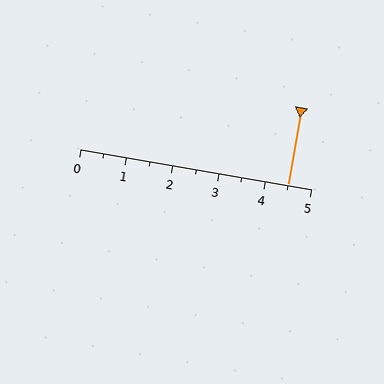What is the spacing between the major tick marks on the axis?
The major ticks are spaced 1 apart.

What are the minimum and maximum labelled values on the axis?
The axis runs from 0 to 5.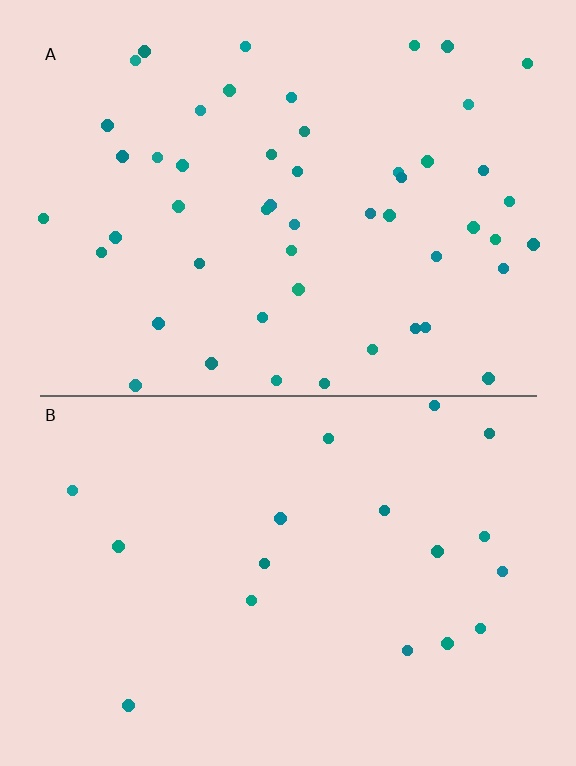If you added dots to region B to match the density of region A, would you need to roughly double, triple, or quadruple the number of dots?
Approximately triple.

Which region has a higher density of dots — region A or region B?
A (the top).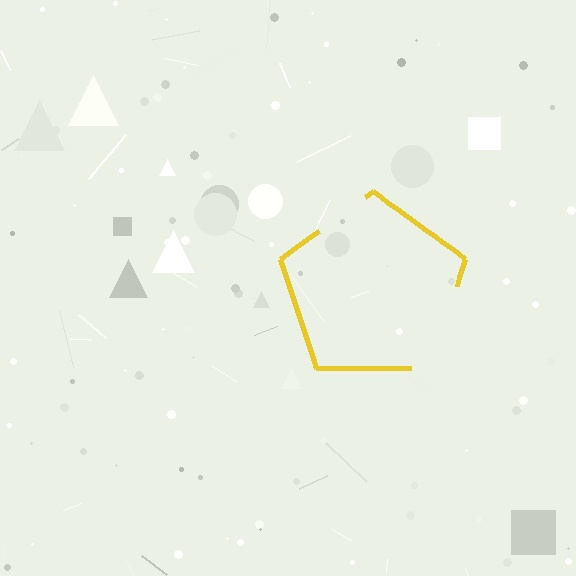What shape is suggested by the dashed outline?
The dashed outline suggests a pentagon.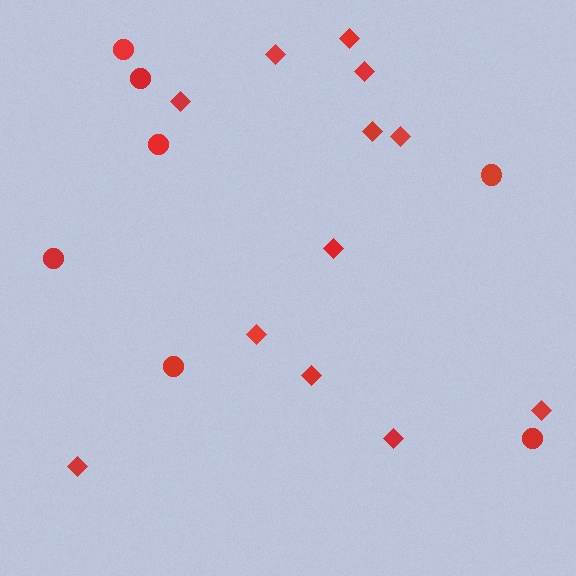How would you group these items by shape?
There are 2 groups: one group of circles (7) and one group of diamonds (12).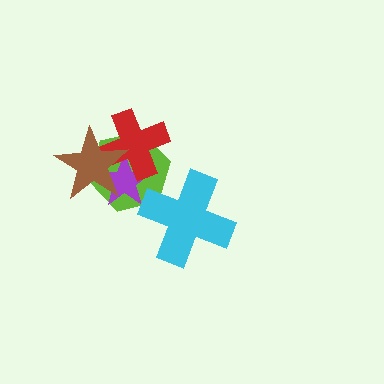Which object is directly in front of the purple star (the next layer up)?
The red cross is directly in front of the purple star.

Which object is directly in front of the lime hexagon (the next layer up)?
The purple star is directly in front of the lime hexagon.